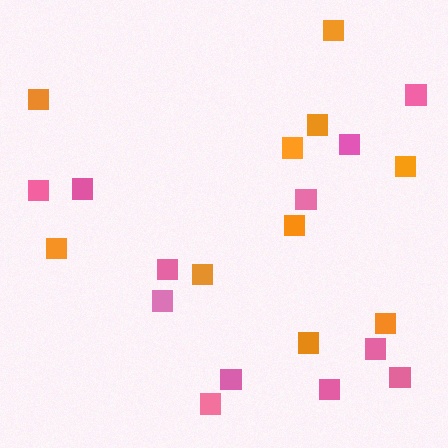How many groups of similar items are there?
There are 2 groups: one group of pink squares (12) and one group of orange squares (10).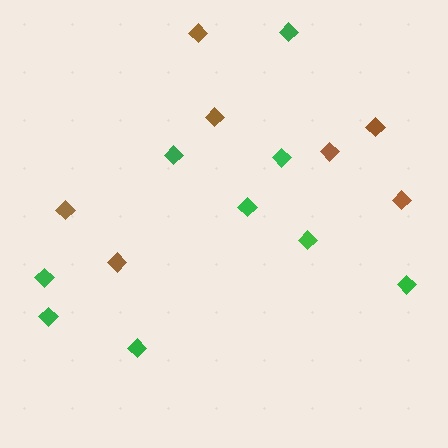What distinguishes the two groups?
There are 2 groups: one group of brown diamonds (7) and one group of green diamonds (9).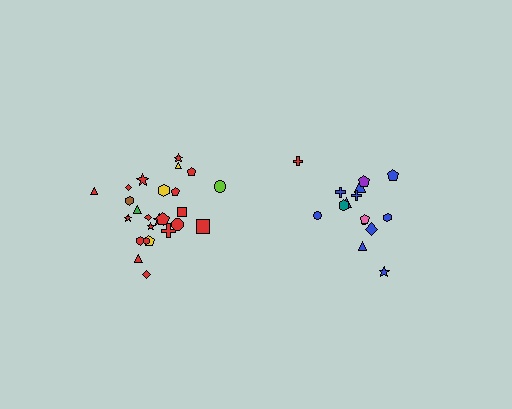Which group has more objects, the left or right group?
The left group.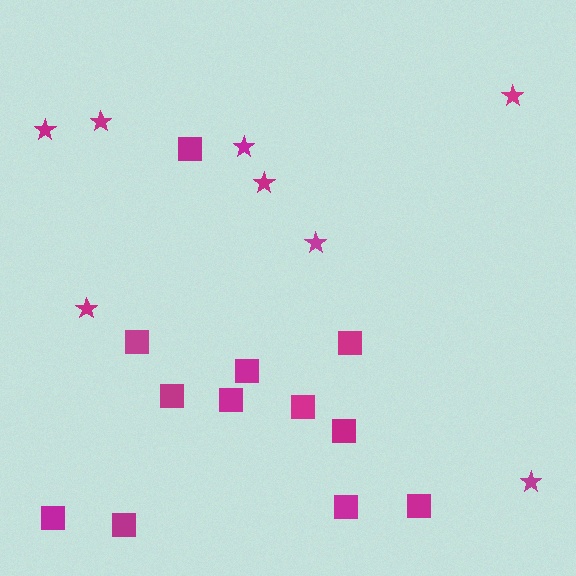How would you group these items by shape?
There are 2 groups: one group of stars (8) and one group of squares (12).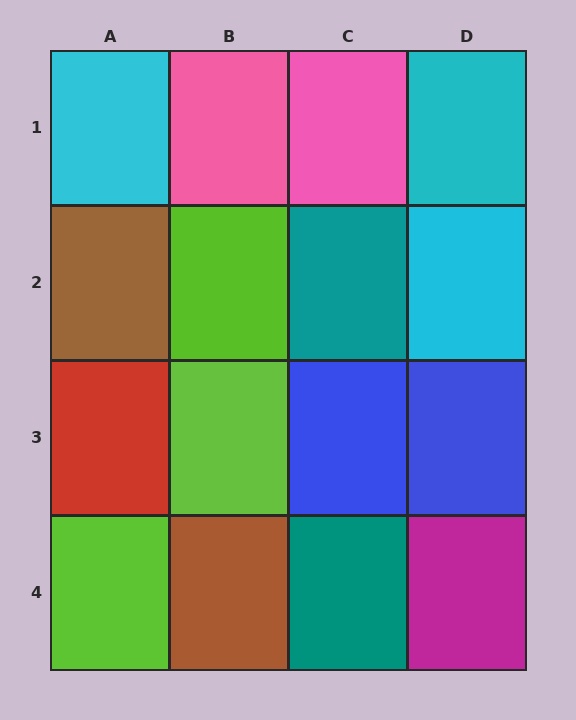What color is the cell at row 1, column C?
Pink.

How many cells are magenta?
1 cell is magenta.